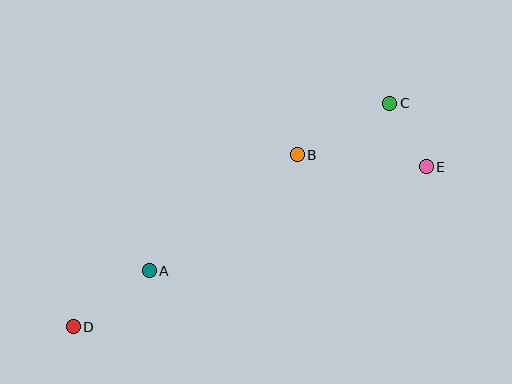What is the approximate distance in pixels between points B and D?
The distance between B and D is approximately 282 pixels.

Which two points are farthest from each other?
Points D and E are farthest from each other.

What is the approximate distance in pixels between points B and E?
The distance between B and E is approximately 130 pixels.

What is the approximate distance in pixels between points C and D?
The distance between C and D is approximately 388 pixels.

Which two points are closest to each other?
Points C and E are closest to each other.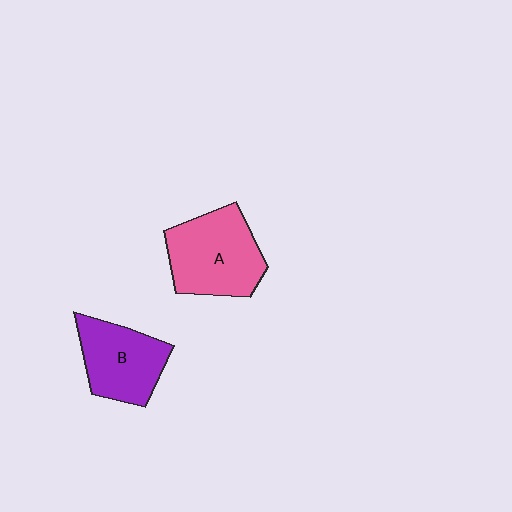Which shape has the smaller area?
Shape B (purple).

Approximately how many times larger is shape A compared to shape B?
Approximately 1.2 times.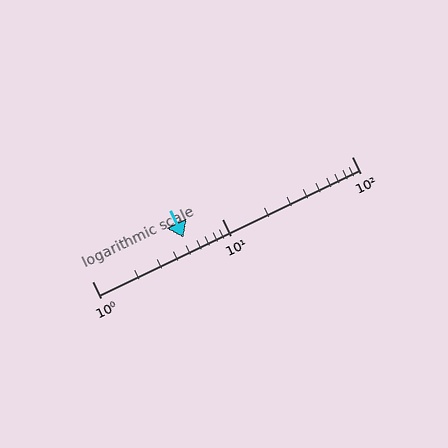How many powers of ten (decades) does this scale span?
The scale spans 2 decades, from 1 to 100.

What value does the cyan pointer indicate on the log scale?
The pointer indicates approximately 5.1.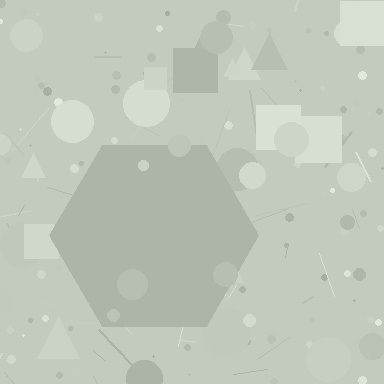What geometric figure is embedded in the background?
A hexagon is embedded in the background.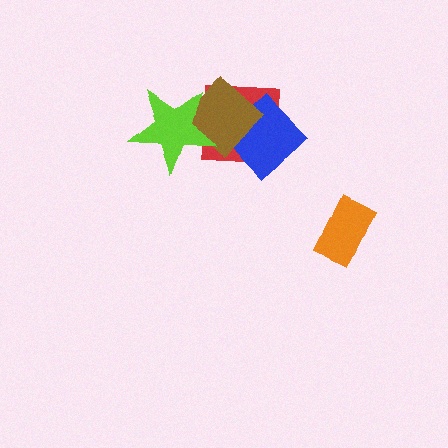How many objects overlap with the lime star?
2 objects overlap with the lime star.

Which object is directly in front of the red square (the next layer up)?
The blue diamond is directly in front of the red square.